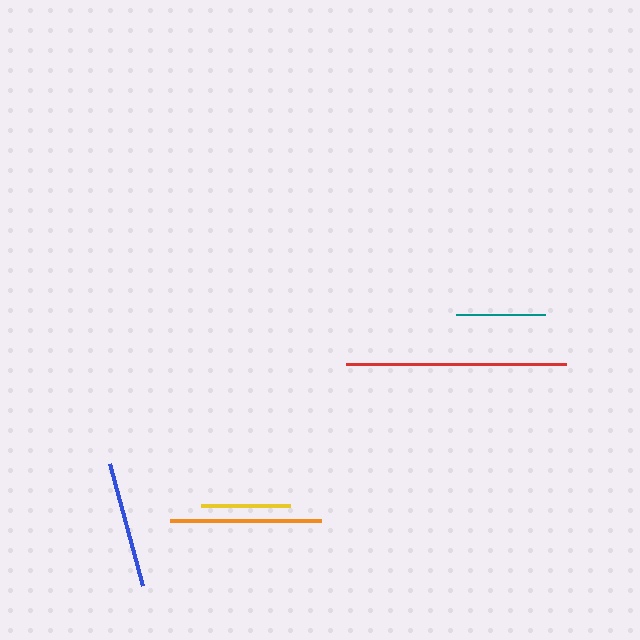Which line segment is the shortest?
The teal line is the shortest at approximately 89 pixels.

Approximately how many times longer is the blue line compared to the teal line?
The blue line is approximately 1.4 times the length of the teal line.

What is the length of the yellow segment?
The yellow segment is approximately 89 pixels long.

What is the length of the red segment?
The red segment is approximately 220 pixels long.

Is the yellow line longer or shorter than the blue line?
The blue line is longer than the yellow line.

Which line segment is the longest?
The red line is the longest at approximately 220 pixels.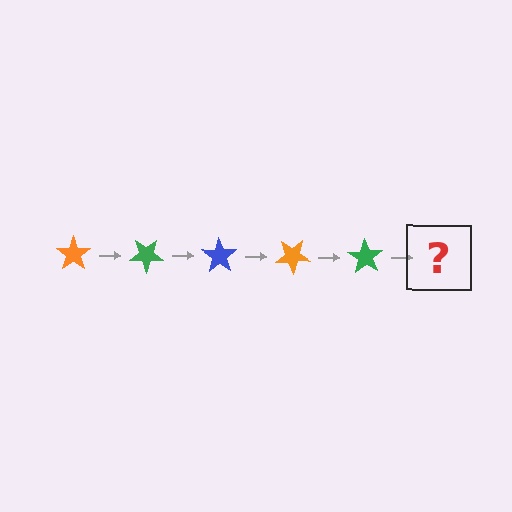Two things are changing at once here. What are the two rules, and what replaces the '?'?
The two rules are that it rotates 35 degrees each step and the color cycles through orange, green, and blue. The '?' should be a blue star, rotated 175 degrees from the start.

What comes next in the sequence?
The next element should be a blue star, rotated 175 degrees from the start.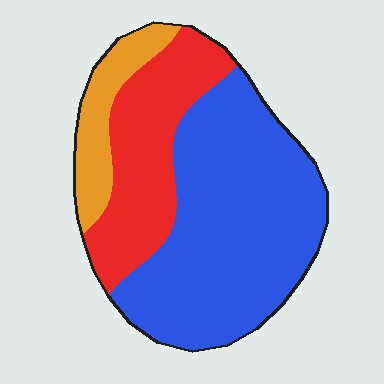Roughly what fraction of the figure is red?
Red covers around 30% of the figure.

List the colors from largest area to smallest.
From largest to smallest: blue, red, orange.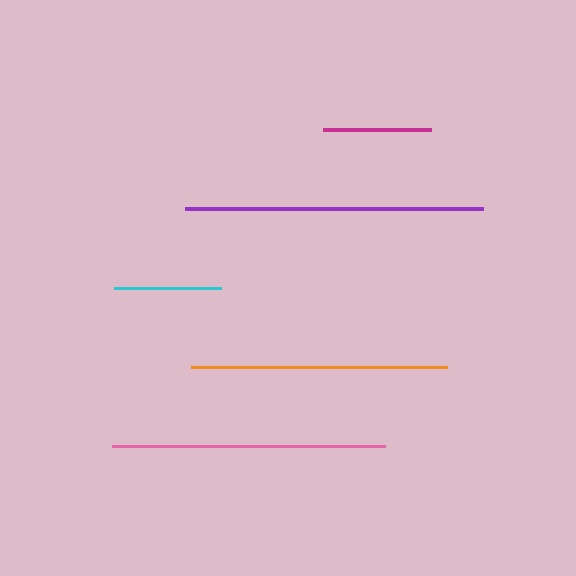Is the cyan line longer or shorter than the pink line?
The pink line is longer than the cyan line.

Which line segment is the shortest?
The cyan line is the shortest at approximately 107 pixels.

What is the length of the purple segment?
The purple segment is approximately 298 pixels long.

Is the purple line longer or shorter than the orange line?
The purple line is longer than the orange line.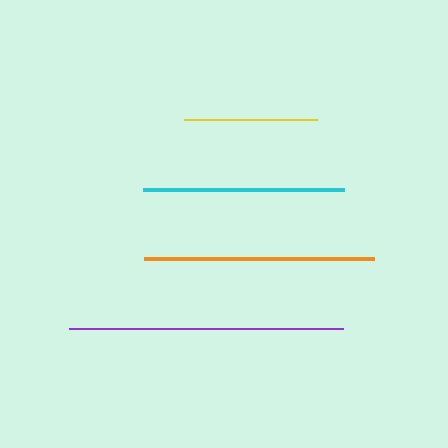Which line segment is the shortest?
The yellow line is the shortest at approximately 133 pixels.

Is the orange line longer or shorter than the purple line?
The purple line is longer than the orange line.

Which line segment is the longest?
The purple line is the longest at approximately 274 pixels.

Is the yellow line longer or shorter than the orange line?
The orange line is longer than the yellow line.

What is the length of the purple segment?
The purple segment is approximately 274 pixels long.